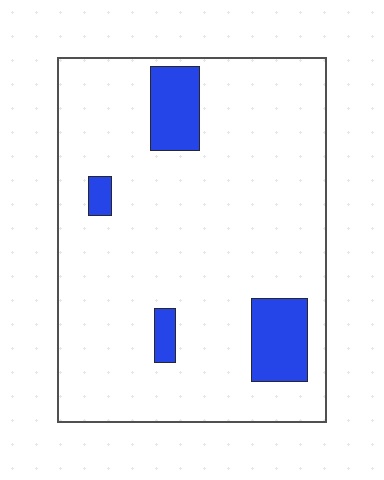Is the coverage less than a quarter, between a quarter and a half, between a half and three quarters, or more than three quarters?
Less than a quarter.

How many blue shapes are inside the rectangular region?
4.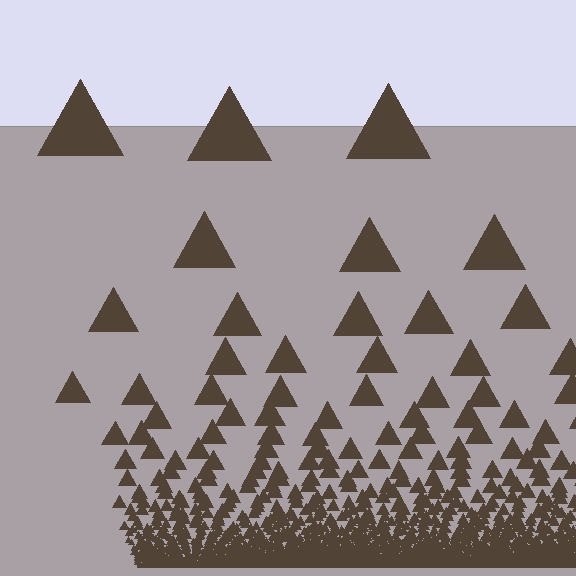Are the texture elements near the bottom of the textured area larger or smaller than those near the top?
Smaller. The gradient is inverted — elements near the bottom are smaller and denser.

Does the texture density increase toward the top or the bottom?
Density increases toward the bottom.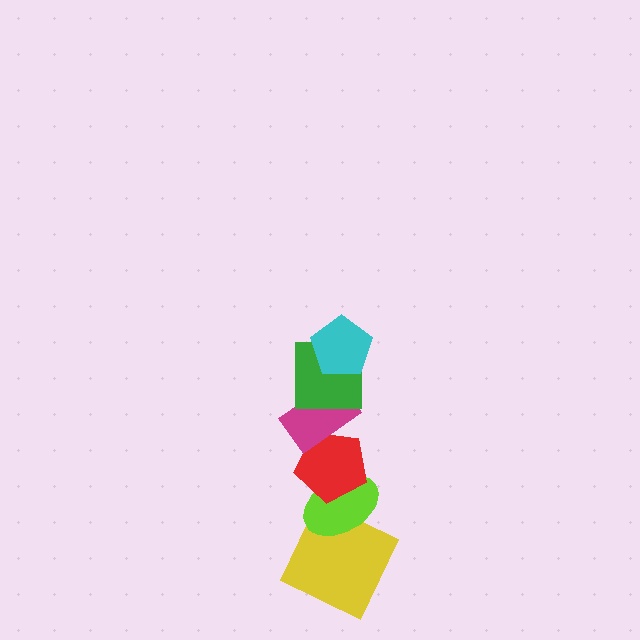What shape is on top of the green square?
The cyan pentagon is on top of the green square.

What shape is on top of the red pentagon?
The magenta rectangle is on top of the red pentagon.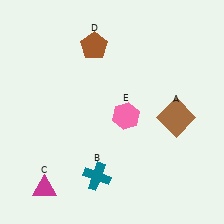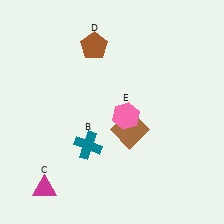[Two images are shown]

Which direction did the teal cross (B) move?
The teal cross (B) moved up.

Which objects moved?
The objects that moved are: the brown square (A), the teal cross (B).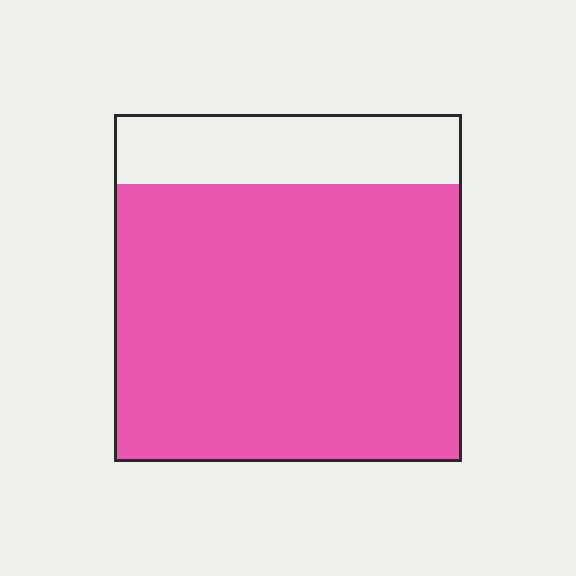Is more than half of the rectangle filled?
Yes.